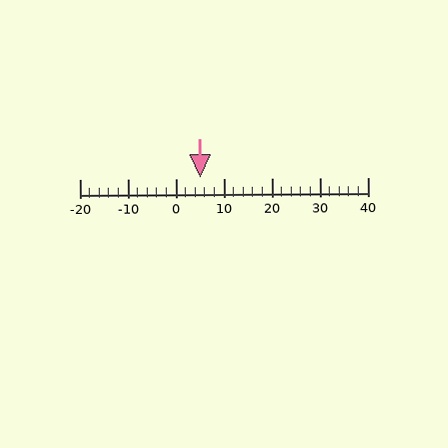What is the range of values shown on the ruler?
The ruler shows values from -20 to 40.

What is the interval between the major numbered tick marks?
The major tick marks are spaced 10 units apart.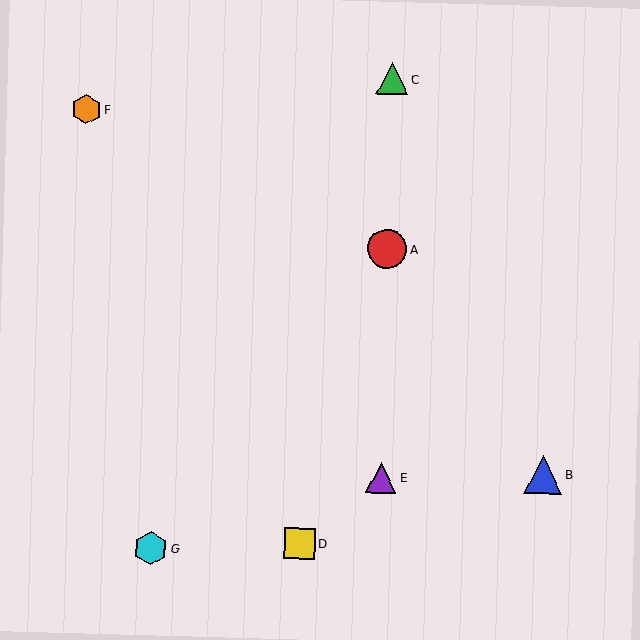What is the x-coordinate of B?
Object B is at x≈543.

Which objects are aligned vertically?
Objects A, C, E are aligned vertically.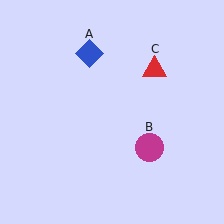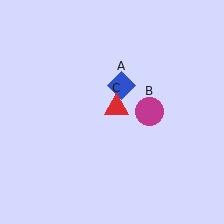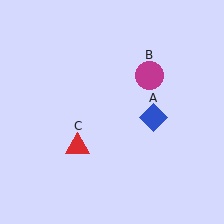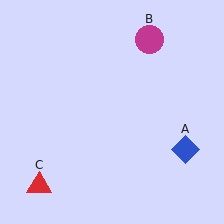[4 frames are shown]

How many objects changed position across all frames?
3 objects changed position: blue diamond (object A), magenta circle (object B), red triangle (object C).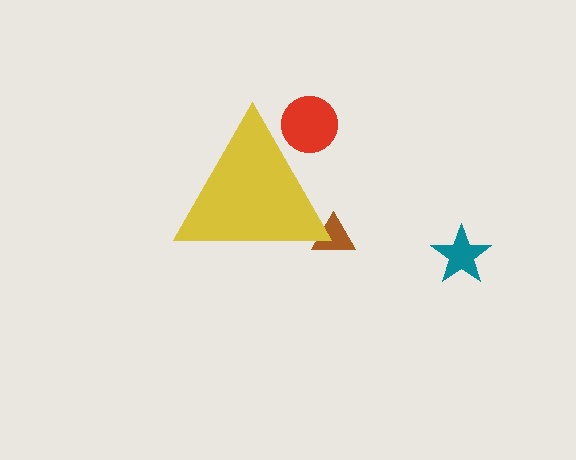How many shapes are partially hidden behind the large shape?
2 shapes are partially hidden.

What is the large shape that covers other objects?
A yellow triangle.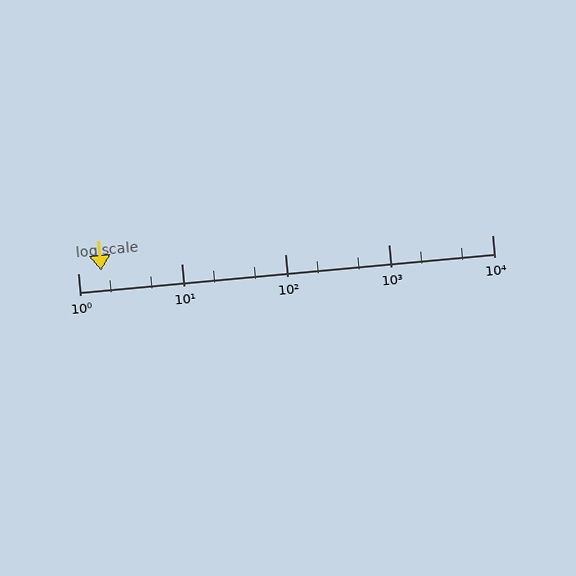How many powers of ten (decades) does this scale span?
The scale spans 4 decades, from 1 to 10000.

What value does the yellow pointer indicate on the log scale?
The pointer indicates approximately 1.7.